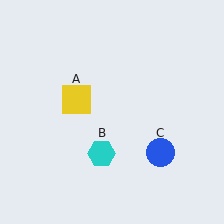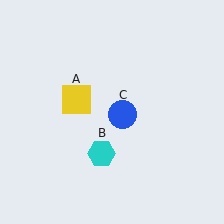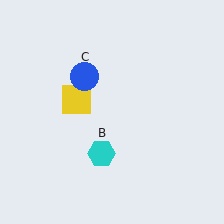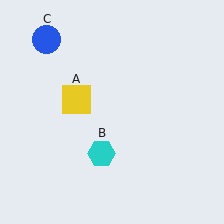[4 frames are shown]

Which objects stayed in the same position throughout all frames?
Yellow square (object A) and cyan hexagon (object B) remained stationary.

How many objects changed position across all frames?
1 object changed position: blue circle (object C).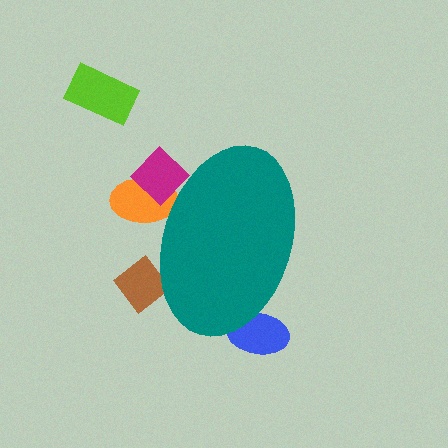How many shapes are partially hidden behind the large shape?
4 shapes are partially hidden.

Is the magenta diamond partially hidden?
Yes, the magenta diamond is partially hidden behind the teal ellipse.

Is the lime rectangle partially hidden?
No, the lime rectangle is fully visible.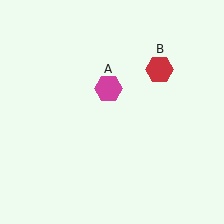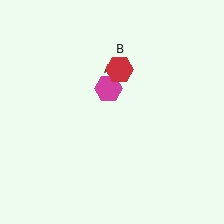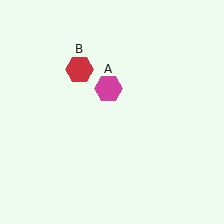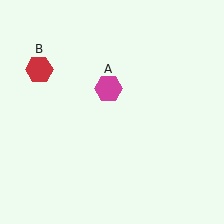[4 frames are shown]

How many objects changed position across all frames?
1 object changed position: red hexagon (object B).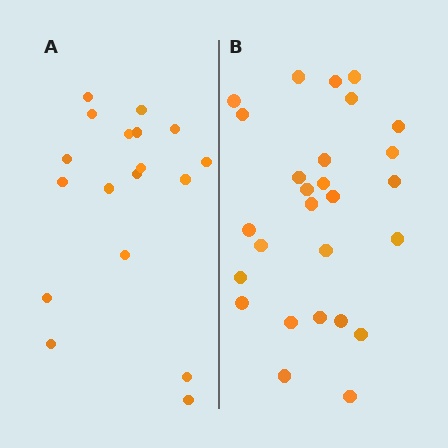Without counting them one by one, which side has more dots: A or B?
Region B (the right region) has more dots.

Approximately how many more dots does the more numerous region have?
Region B has roughly 8 or so more dots than region A.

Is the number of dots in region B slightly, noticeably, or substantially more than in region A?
Region B has substantially more. The ratio is roughly 1.5 to 1.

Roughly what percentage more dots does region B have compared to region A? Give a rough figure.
About 50% more.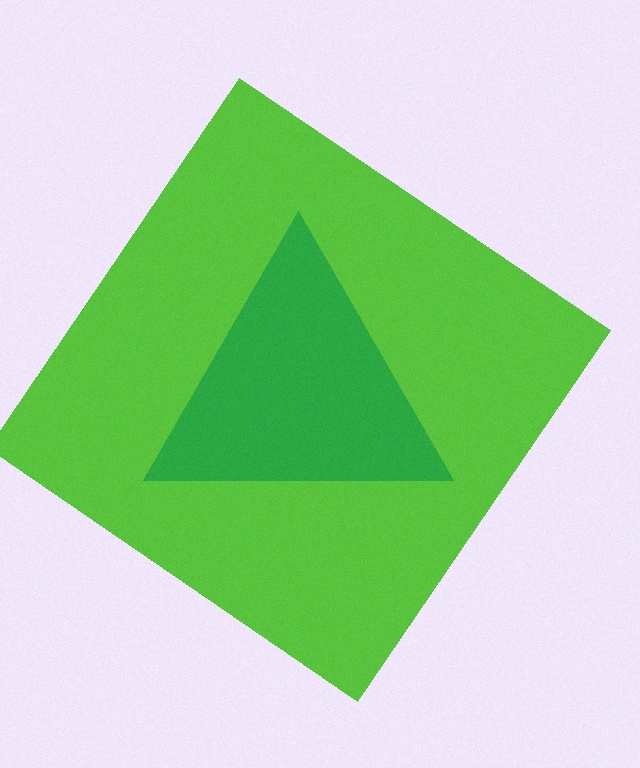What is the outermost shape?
The lime diamond.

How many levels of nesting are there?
2.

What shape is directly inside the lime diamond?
The green triangle.